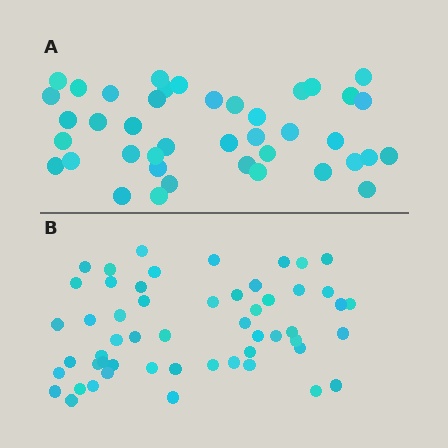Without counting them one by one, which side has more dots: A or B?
Region B (the bottom region) has more dots.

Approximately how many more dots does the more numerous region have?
Region B has approximately 15 more dots than region A.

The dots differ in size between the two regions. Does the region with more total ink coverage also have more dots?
No. Region A has more total ink coverage because its dots are larger, but region B actually contains more individual dots. Total area can be misleading — the number of items is what matters here.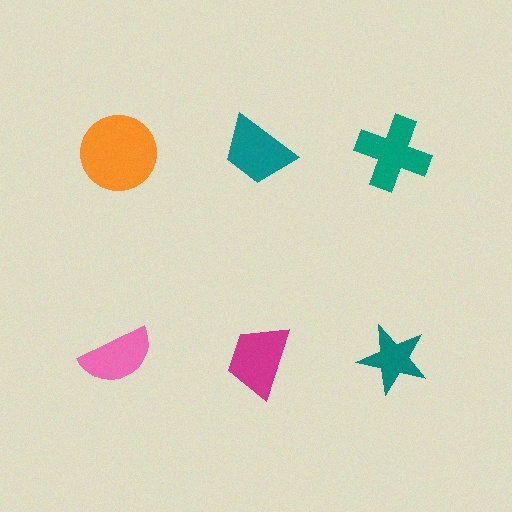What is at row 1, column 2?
A teal trapezoid.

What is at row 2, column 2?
A magenta trapezoid.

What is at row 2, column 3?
A teal star.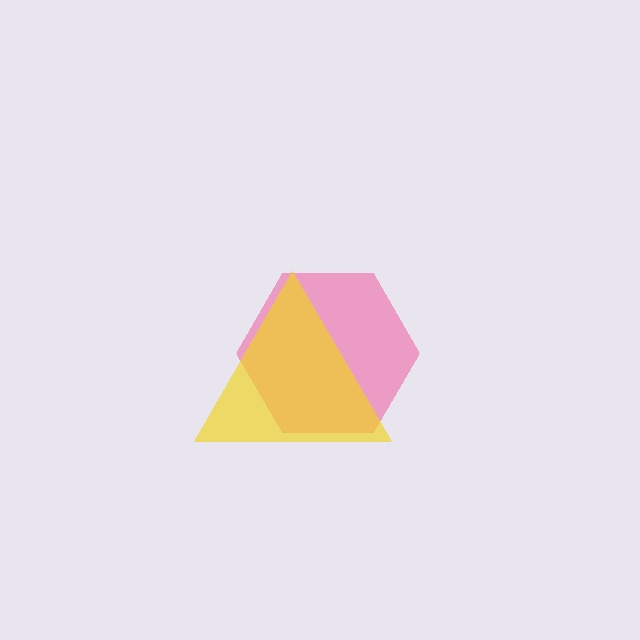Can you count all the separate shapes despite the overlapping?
Yes, there are 2 separate shapes.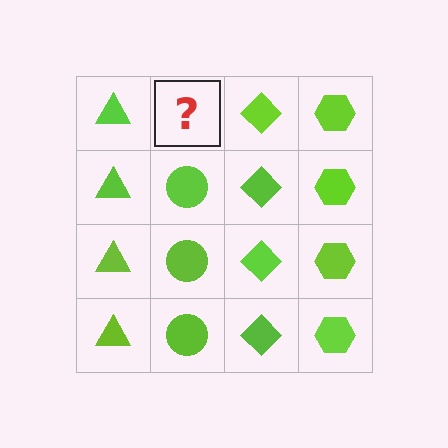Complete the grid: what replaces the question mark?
The question mark should be replaced with a lime circle.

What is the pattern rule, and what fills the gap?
The rule is that each column has a consistent shape. The gap should be filled with a lime circle.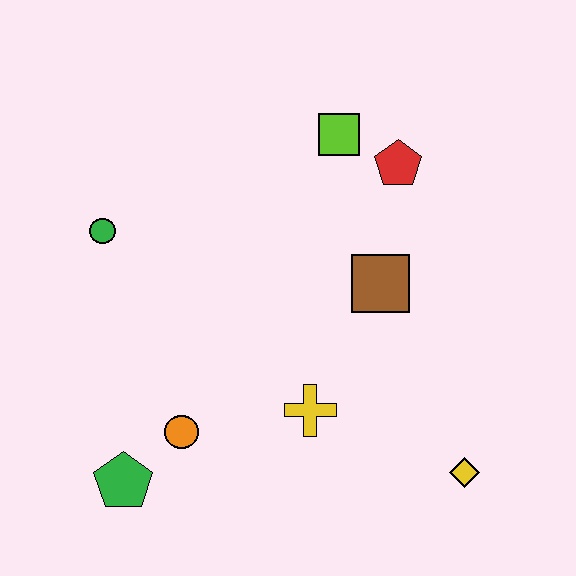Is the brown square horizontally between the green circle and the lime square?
No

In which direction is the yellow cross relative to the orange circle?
The yellow cross is to the right of the orange circle.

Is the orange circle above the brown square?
No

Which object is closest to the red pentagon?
The lime square is closest to the red pentagon.